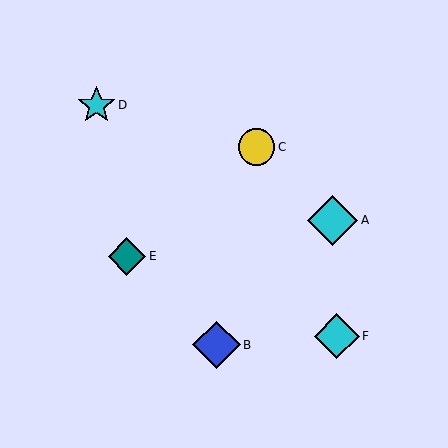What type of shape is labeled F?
Shape F is a cyan diamond.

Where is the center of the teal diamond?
The center of the teal diamond is at (127, 256).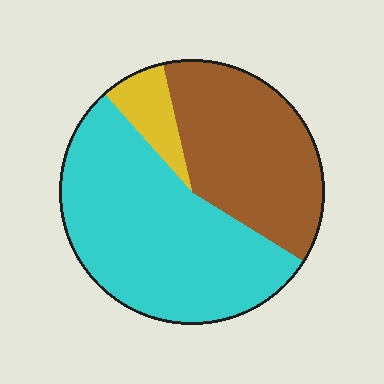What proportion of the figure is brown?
Brown covers about 35% of the figure.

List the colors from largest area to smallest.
From largest to smallest: cyan, brown, yellow.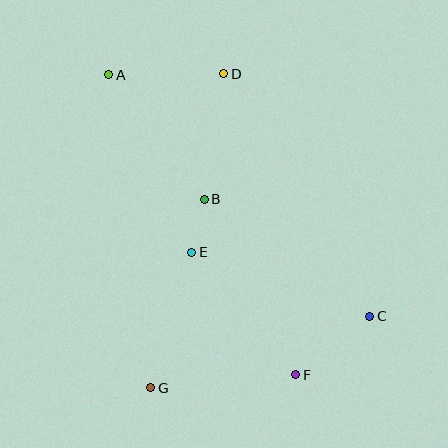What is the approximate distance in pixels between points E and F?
The distance between E and F is approximately 161 pixels.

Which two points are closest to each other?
Points B and E are closest to each other.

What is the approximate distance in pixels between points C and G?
The distance between C and G is approximately 231 pixels.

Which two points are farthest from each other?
Points A and C are farthest from each other.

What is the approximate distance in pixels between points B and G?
The distance between B and G is approximately 196 pixels.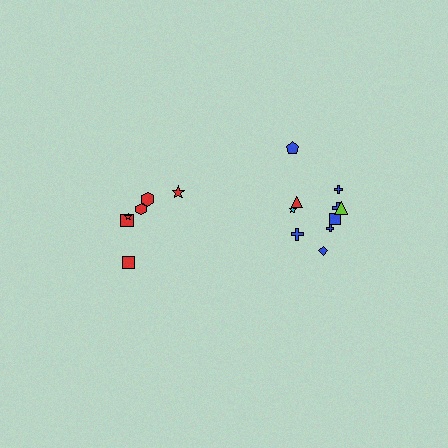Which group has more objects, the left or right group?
The right group.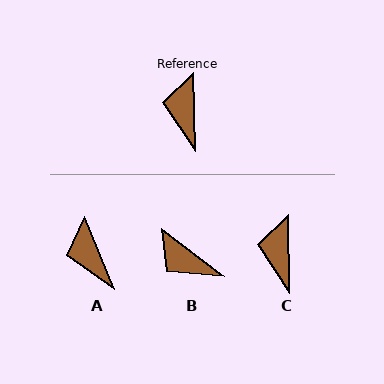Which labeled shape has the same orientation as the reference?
C.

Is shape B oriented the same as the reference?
No, it is off by about 52 degrees.